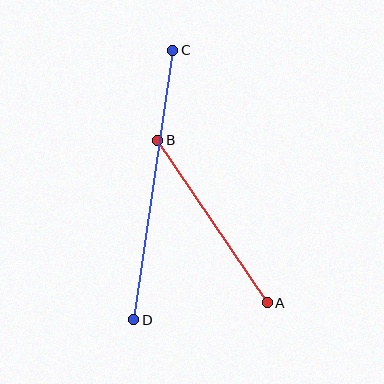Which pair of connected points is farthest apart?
Points C and D are farthest apart.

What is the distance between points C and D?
The distance is approximately 272 pixels.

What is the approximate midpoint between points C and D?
The midpoint is at approximately (153, 185) pixels.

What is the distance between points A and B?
The distance is approximately 196 pixels.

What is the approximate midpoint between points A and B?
The midpoint is at approximately (212, 222) pixels.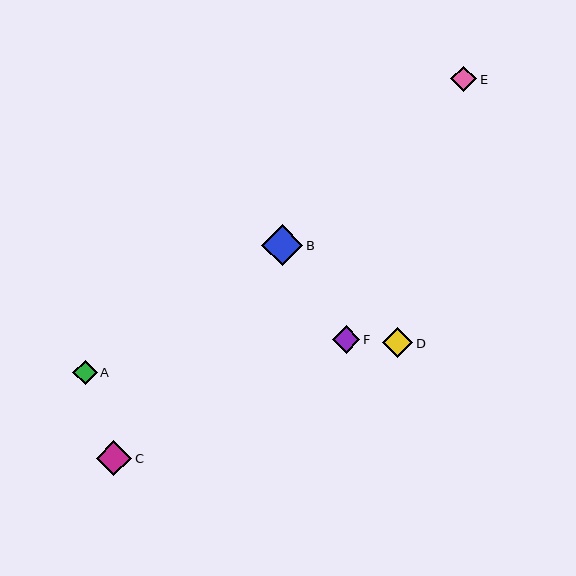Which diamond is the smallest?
Diamond A is the smallest with a size of approximately 25 pixels.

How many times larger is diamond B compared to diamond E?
Diamond B is approximately 1.6 times the size of diamond E.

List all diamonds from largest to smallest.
From largest to smallest: B, C, D, F, E, A.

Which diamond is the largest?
Diamond B is the largest with a size of approximately 41 pixels.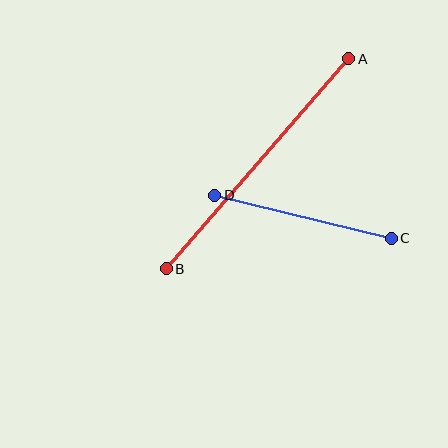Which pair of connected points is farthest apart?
Points A and B are farthest apart.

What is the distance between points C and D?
The distance is approximately 182 pixels.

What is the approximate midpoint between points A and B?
The midpoint is at approximately (257, 164) pixels.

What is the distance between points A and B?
The distance is approximately 279 pixels.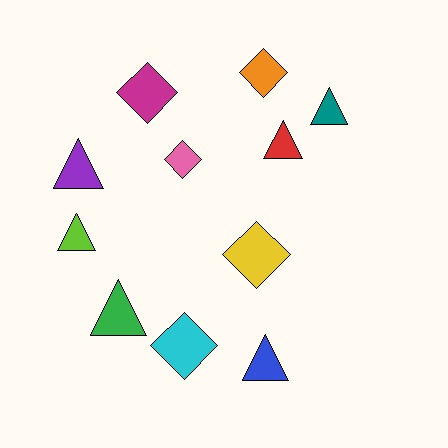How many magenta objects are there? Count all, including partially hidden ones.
There is 1 magenta object.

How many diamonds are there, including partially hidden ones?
There are 5 diamonds.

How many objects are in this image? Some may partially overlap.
There are 11 objects.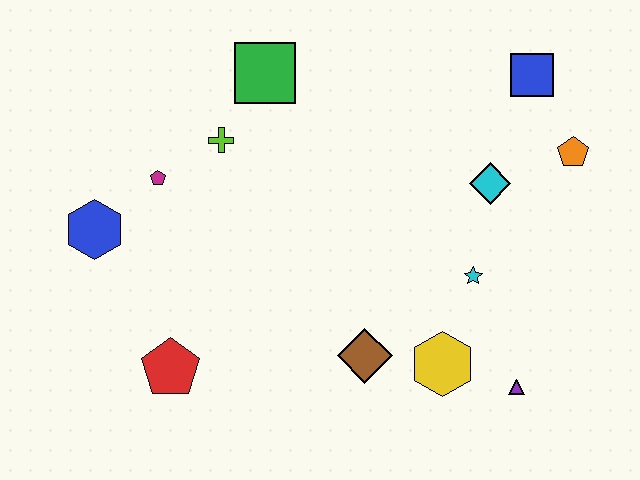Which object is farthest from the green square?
The purple triangle is farthest from the green square.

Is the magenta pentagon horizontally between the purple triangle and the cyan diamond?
No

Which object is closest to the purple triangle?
The yellow hexagon is closest to the purple triangle.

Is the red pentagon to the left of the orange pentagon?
Yes